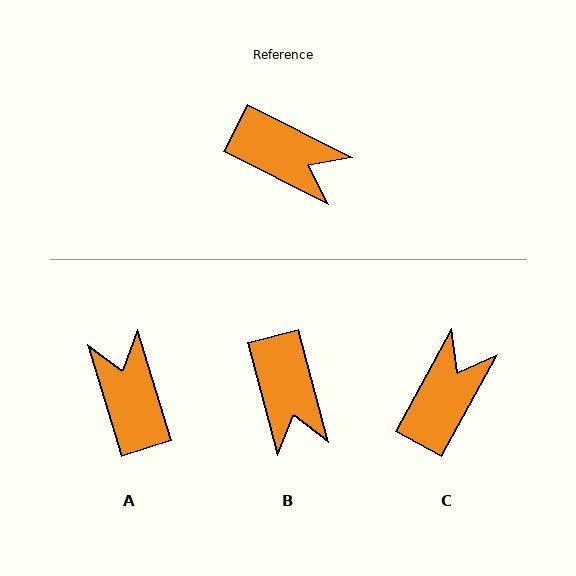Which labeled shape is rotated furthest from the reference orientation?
A, about 134 degrees away.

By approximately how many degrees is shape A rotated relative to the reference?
Approximately 134 degrees counter-clockwise.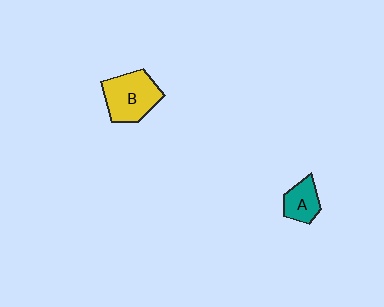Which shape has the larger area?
Shape B (yellow).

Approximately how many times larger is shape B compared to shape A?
Approximately 1.8 times.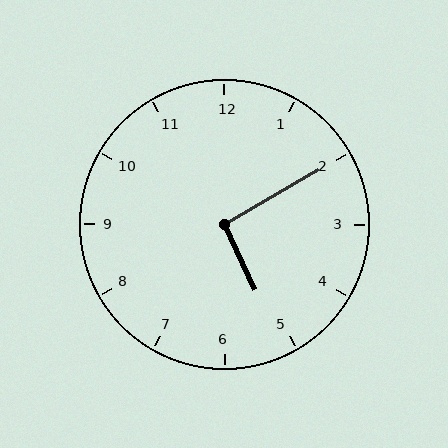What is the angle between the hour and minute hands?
Approximately 95 degrees.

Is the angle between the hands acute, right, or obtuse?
It is right.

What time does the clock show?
5:10.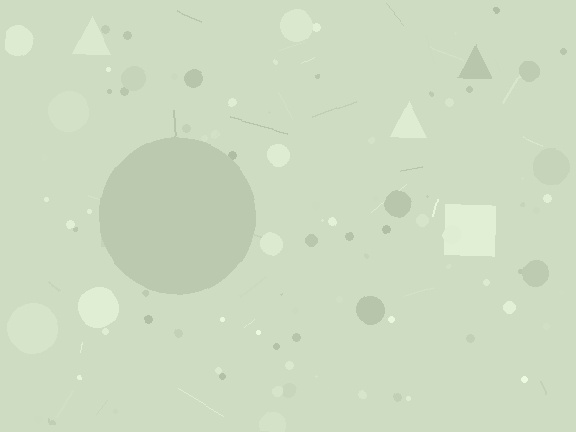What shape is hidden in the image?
A circle is hidden in the image.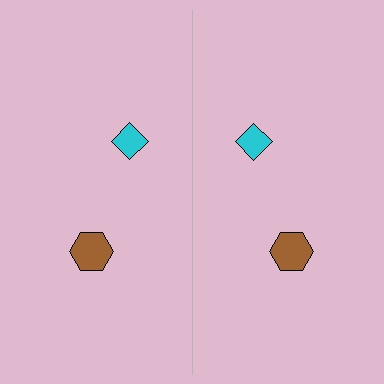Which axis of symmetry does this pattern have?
The pattern has a vertical axis of symmetry running through the center of the image.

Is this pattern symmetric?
Yes, this pattern has bilateral (reflection) symmetry.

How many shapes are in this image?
There are 4 shapes in this image.